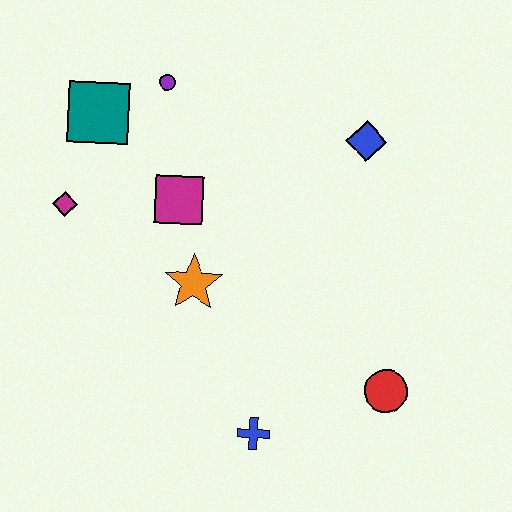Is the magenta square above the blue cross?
Yes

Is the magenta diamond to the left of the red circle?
Yes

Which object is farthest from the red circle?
The teal square is farthest from the red circle.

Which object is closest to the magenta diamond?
The teal square is closest to the magenta diamond.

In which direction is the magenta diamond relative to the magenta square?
The magenta diamond is to the left of the magenta square.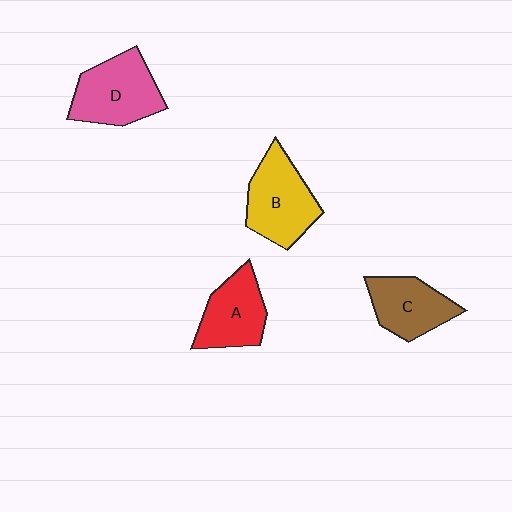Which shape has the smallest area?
Shape C (brown).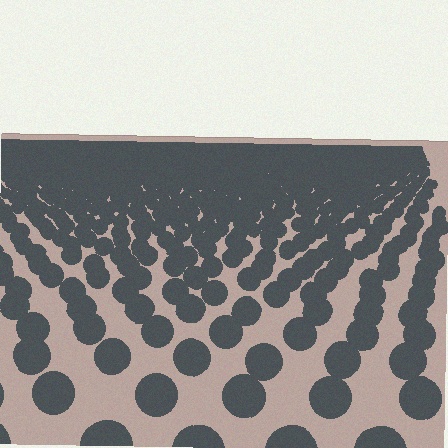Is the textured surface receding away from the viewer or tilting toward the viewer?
The surface is receding away from the viewer. Texture elements get smaller and denser toward the top.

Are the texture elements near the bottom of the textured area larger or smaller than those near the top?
Larger. Near the bottom, elements are closer to the viewer and appear at a bigger on-screen size.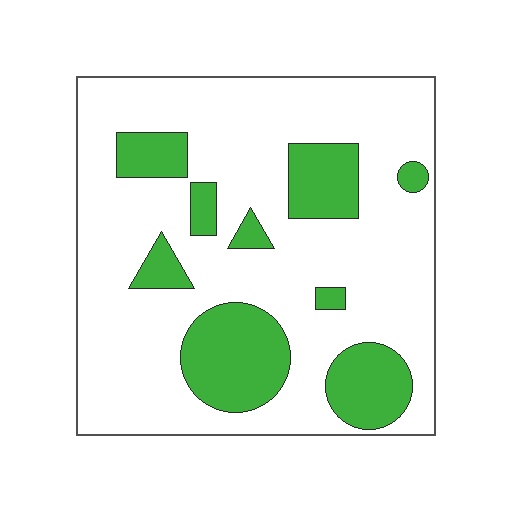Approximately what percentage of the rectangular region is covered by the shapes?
Approximately 25%.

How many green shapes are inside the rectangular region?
9.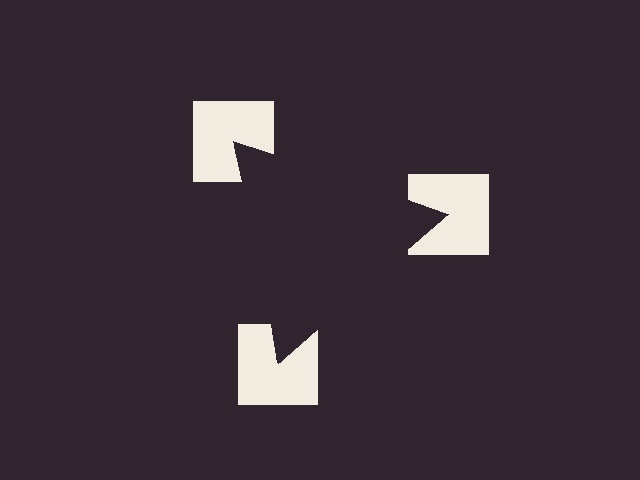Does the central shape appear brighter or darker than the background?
It typically appears slightly darker than the background, even though no actual brightness change is drawn.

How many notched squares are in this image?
There are 3 — one at each vertex of the illusory triangle.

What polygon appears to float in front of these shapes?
An illusory triangle — its edges are inferred from the aligned wedge cuts in the notched squares, not physically drawn.